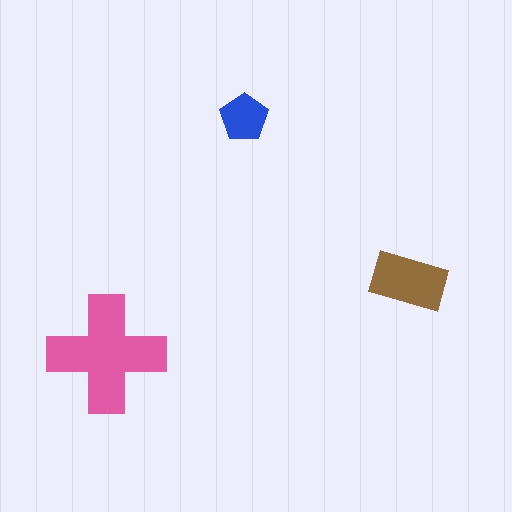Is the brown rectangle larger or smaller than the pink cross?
Smaller.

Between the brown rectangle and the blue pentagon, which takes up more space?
The brown rectangle.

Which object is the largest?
The pink cross.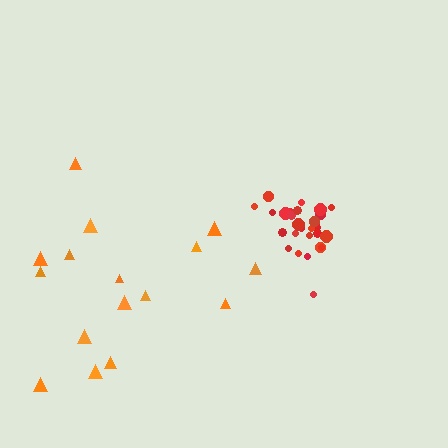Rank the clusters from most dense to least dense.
red, orange.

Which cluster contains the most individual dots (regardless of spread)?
Red (27).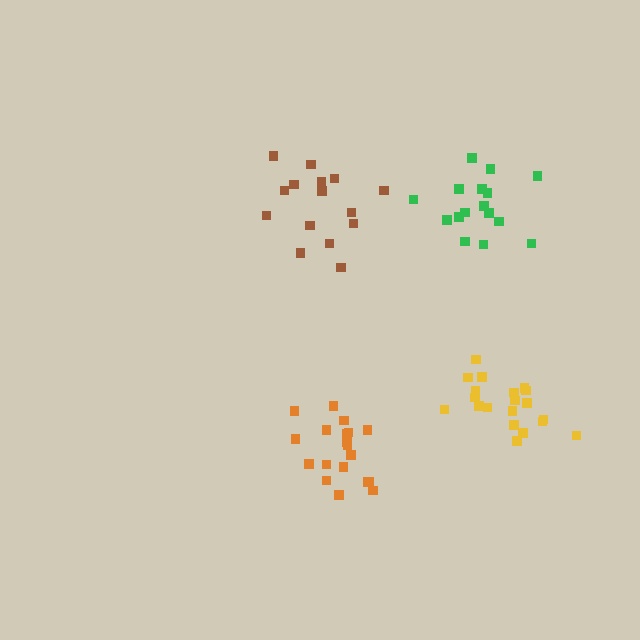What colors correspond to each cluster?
The clusters are colored: brown, orange, yellow, green.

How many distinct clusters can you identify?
There are 4 distinct clusters.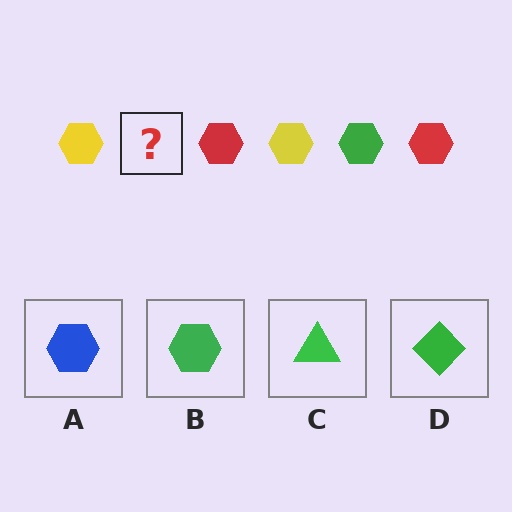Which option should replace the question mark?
Option B.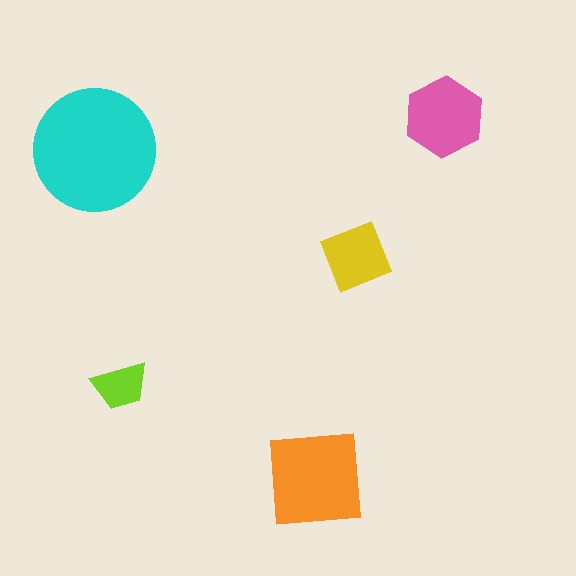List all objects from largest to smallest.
The cyan circle, the orange square, the pink hexagon, the yellow square, the lime trapezoid.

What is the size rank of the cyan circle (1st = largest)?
1st.